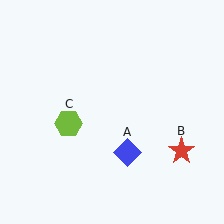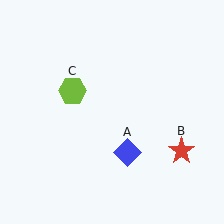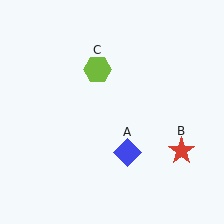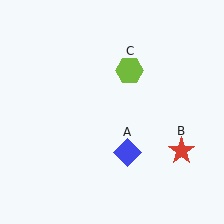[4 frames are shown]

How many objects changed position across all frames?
1 object changed position: lime hexagon (object C).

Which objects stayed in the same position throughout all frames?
Blue diamond (object A) and red star (object B) remained stationary.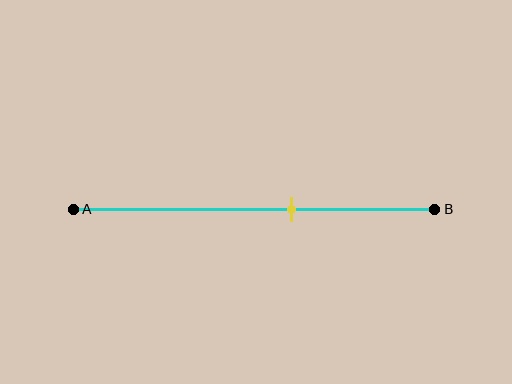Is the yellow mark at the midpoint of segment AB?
No, the mark is at about 60% from A, not at the 50% midpoint.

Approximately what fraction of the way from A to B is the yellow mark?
The yellow mark is approximately 60% of the way from A to B.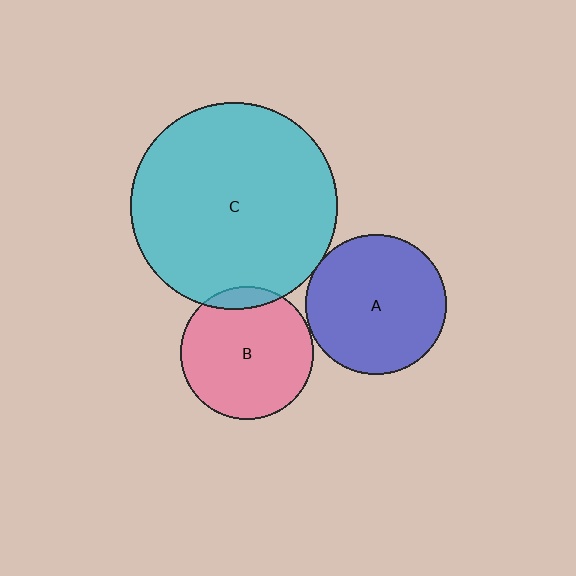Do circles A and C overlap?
Yes.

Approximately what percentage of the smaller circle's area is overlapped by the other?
Approximately 5%.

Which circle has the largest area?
Circle C (cyan).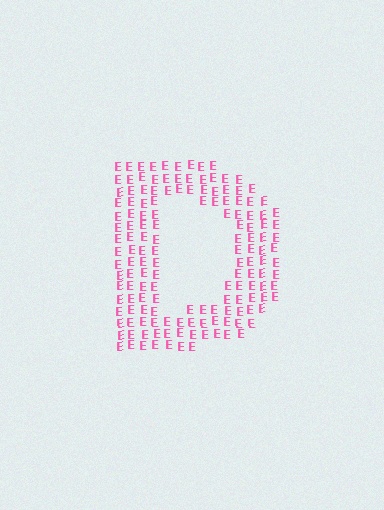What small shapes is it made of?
It is made of small letter E's.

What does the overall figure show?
The overall figure shows the letter D.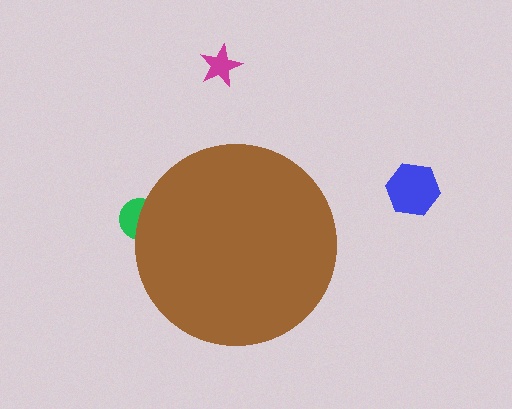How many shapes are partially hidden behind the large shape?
1 shape is partially hidden.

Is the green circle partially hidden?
Yes, the green circle is partially hidden behind the brown circle.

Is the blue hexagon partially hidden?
No, the blue hexagon is fully visible.